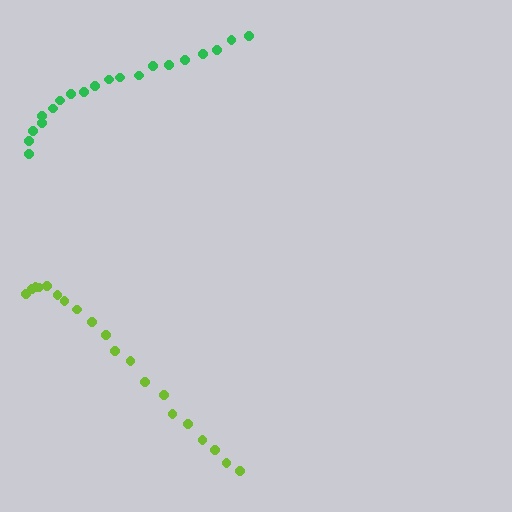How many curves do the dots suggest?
There are 2 distinct paths.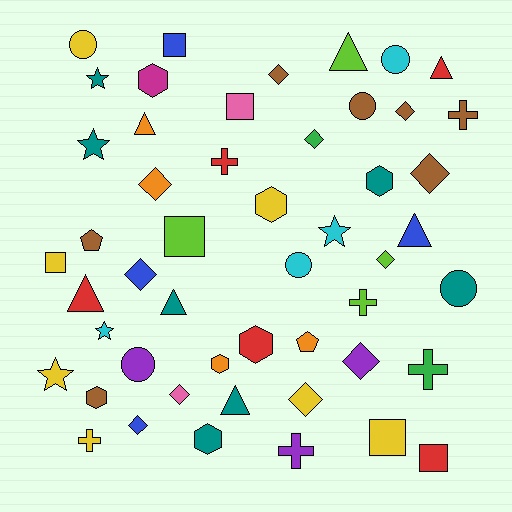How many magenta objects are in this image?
There is 1 magenta object.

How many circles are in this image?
There are 6 circles.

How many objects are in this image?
There are 50 objects.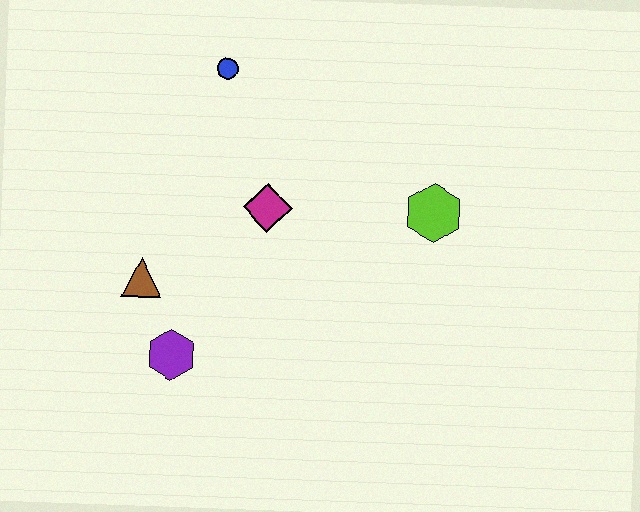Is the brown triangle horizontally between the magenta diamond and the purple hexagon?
No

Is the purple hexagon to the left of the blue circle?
Yes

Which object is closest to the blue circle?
The magenta diamond is closest to the blue circle.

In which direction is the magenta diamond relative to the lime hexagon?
The magenta diamond is to the left of the lime hexagon.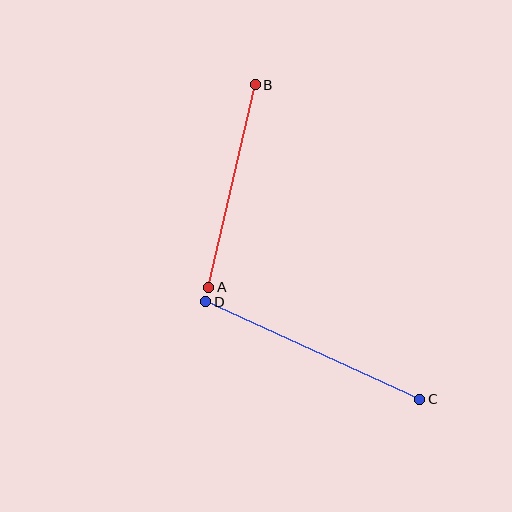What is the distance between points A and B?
The distance is approximately 208 pixels.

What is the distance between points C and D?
The distance is approximately 235 pixels.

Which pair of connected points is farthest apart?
Points C and D are farthest apart.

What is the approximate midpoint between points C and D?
The midpoint is at approximately (313, 350) pixels.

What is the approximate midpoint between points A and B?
The midpoint is at approximately (232, 186) pixels.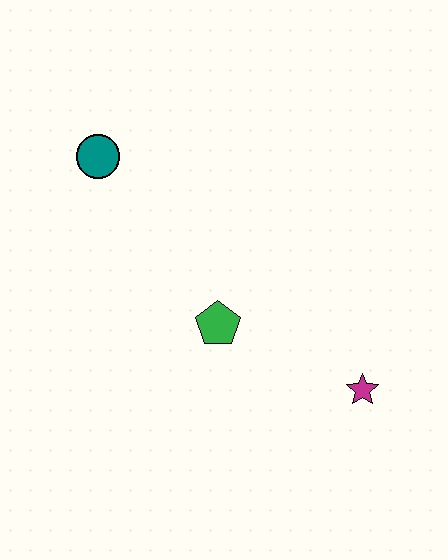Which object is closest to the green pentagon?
The magenta star is closest to the green pentagon.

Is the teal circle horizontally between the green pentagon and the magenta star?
No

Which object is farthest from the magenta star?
The teal circle is farthest from the magenta star.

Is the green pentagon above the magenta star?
Yes